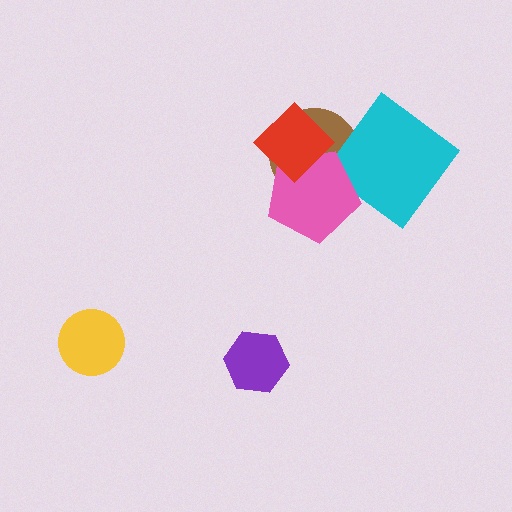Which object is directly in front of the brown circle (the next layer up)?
The cyan diamond is directly in front of the brown circle.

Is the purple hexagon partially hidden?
No, no other shape covers it.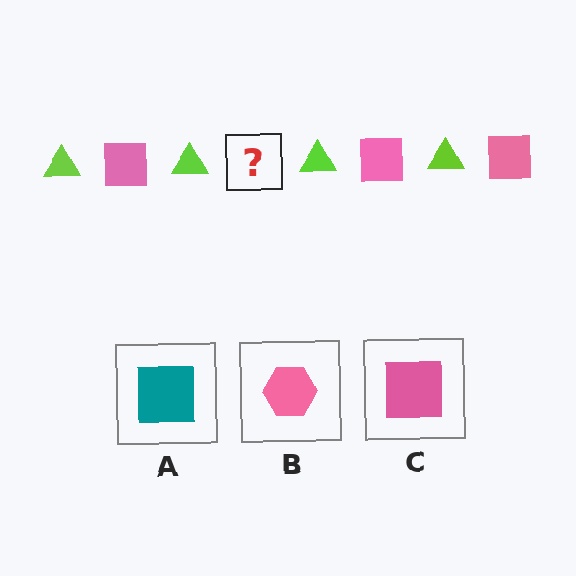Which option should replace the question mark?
Option C.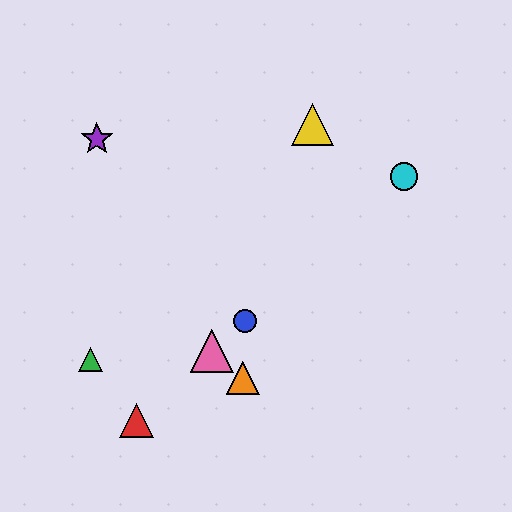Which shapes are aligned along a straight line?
The red triangle, the blue circle, the cyan circle, the pink triangle are aligned along a straight line.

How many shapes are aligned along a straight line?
4 shapes (the red triangle, the blue circle, the cyan circle, the pink triangle) are aligned along a straight line.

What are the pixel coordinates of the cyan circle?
The cyan circle is at (404, 176).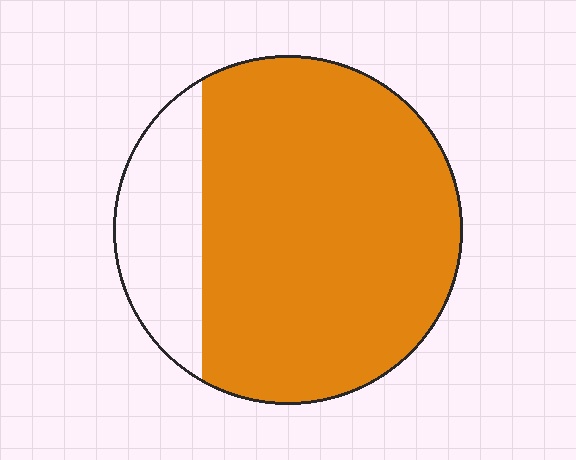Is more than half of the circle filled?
Yes.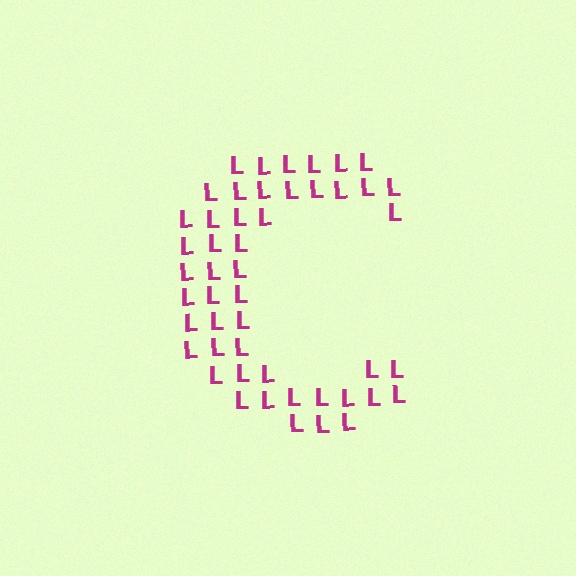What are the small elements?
The small elements are letter L's.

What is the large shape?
The large shape is the letter C.